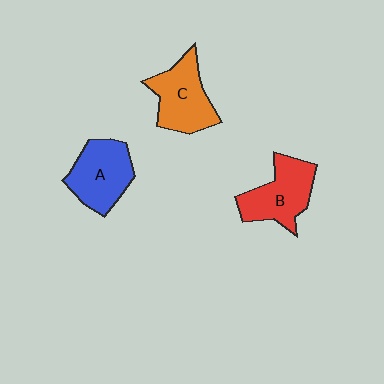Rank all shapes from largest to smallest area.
From largest to smallest: B (red), A (blue), C (orange).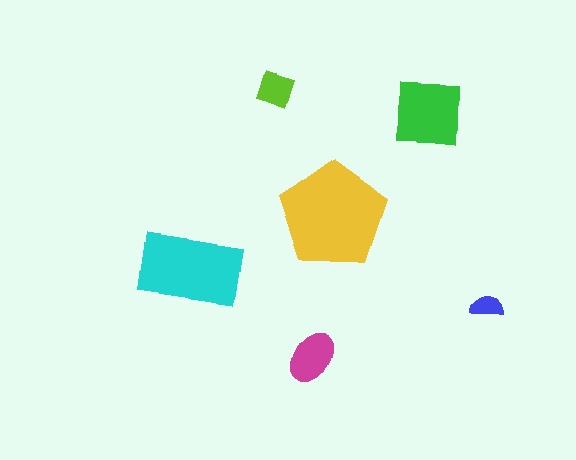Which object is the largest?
The yellow pentagon.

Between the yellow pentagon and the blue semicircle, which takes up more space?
The yellow pentagon.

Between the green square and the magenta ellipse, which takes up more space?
The green square.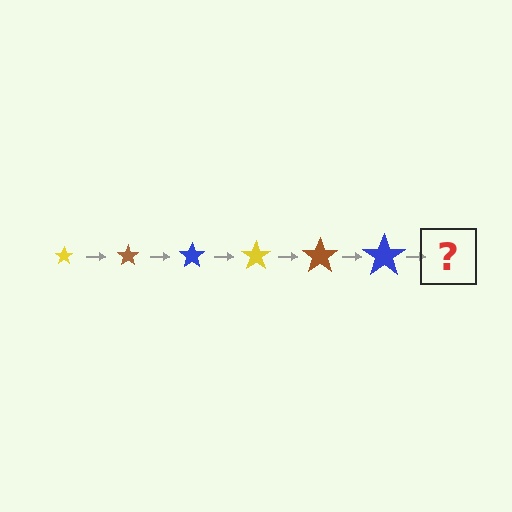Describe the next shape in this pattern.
It should be a yellow star, larger than the previous one.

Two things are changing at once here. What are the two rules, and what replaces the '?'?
The two rules are that the star grows larger each step and the color cycles through yellow, brown, and blue. The '?' should be a yellow star, larger than the previous one.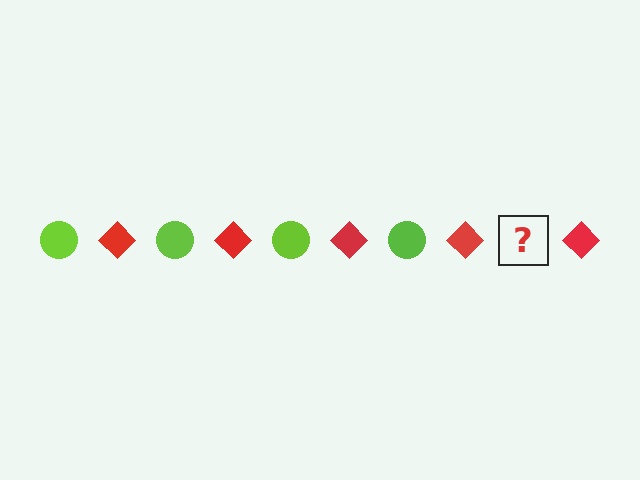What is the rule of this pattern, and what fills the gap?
The rule is that the pattern alternates between lime circle and red diamond. The gap should be filled with a lime circle.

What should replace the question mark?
The question mark should be replaced with a lime circle.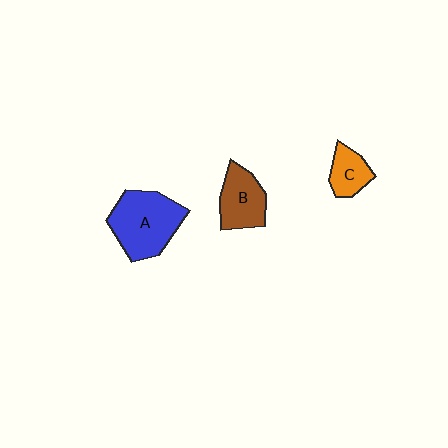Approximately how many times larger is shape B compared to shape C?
Approximately 1.5 times.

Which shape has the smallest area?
Shape C (orange).